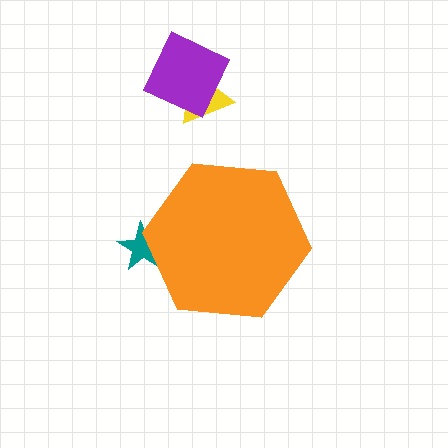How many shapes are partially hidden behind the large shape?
1 shape is partially hidden.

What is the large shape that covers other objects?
An orange hexagon.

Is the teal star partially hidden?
Yes, the teal star is partially hidden behind the orange hexagon.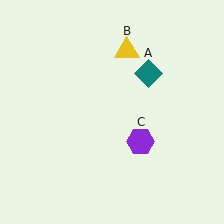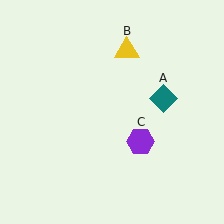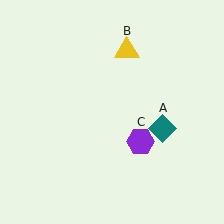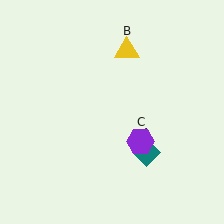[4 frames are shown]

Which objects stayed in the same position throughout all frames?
Yellow triangle (object B) and purple hexagon (object C) remained stationary.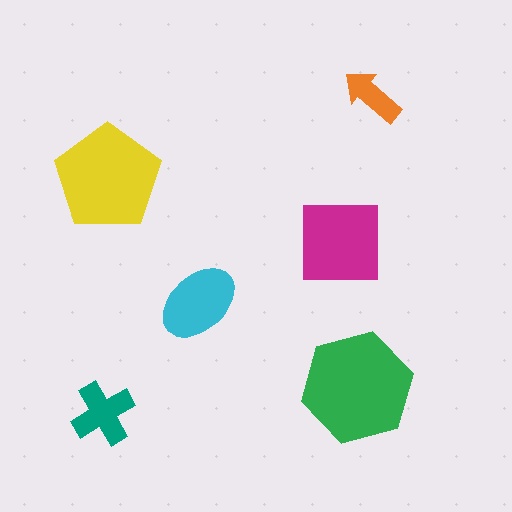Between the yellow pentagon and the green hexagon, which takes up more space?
The green hexagon.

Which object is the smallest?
The orange arrow.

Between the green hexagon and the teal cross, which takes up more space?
The green hexagon.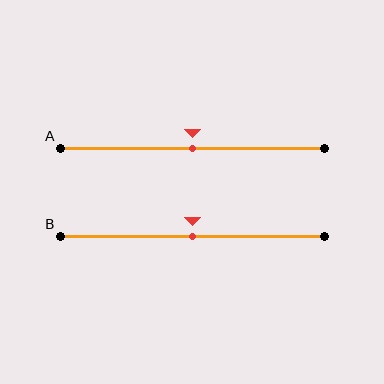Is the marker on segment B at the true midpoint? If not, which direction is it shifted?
Yes, the marker on segment B is at the true midpoint.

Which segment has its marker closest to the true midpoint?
Segment A has its marker closest to the true midpoint.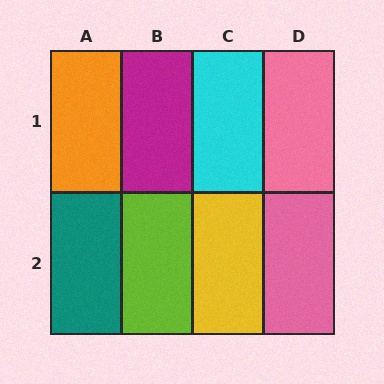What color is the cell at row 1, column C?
Cyan.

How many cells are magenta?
1 cell is magenta.